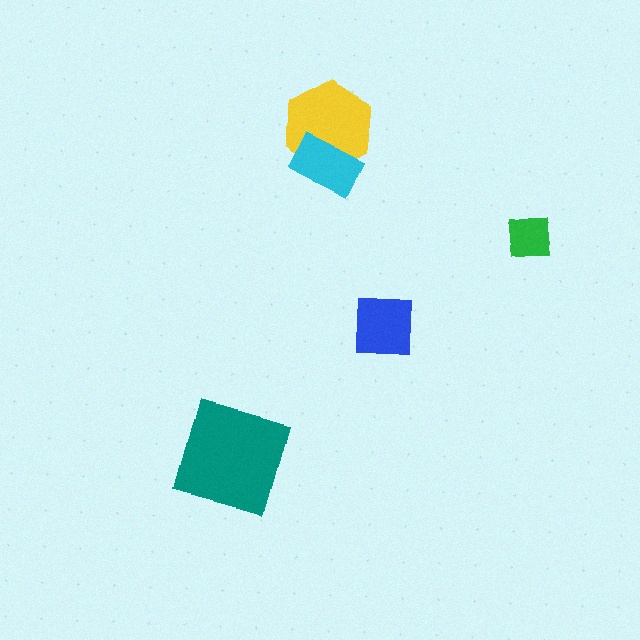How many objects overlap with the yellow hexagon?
1 object overlaps with the yellow hexagon.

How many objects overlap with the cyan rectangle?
1 object overlaps with the cyan rectangle.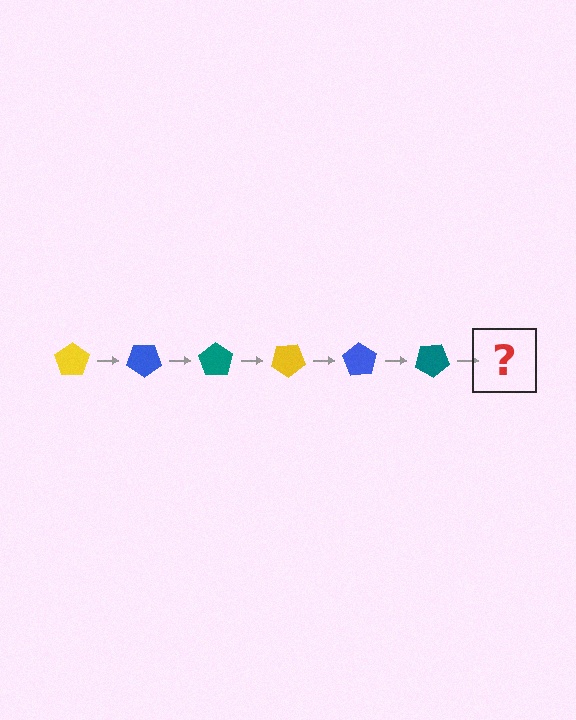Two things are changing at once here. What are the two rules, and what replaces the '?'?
The two rules are that it rotates 35 degrees each step and the color cycles through yellow, blue, and teal. The '?' should be a yellow pentagon, rotated 210 degrees from the start.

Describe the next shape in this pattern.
It should be a yellow pentagon, rotated 210 degrees from the start.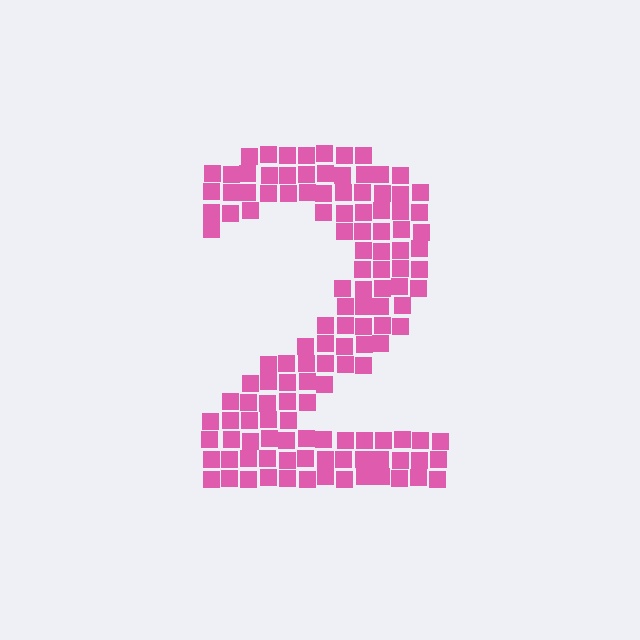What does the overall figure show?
The overall figure shows the digit 2.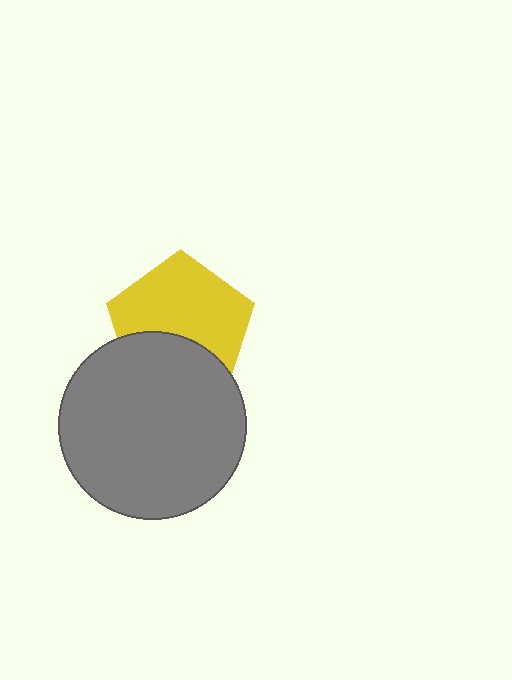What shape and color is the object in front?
The object in front is a gray circle.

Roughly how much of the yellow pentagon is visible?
About half of it is visible (roughly 64%).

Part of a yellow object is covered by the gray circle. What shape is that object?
It is a pentagon.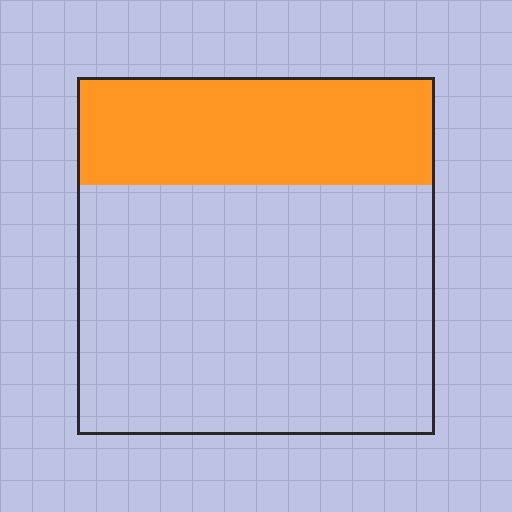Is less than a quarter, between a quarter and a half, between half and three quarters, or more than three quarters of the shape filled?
Between a quarter and a half.